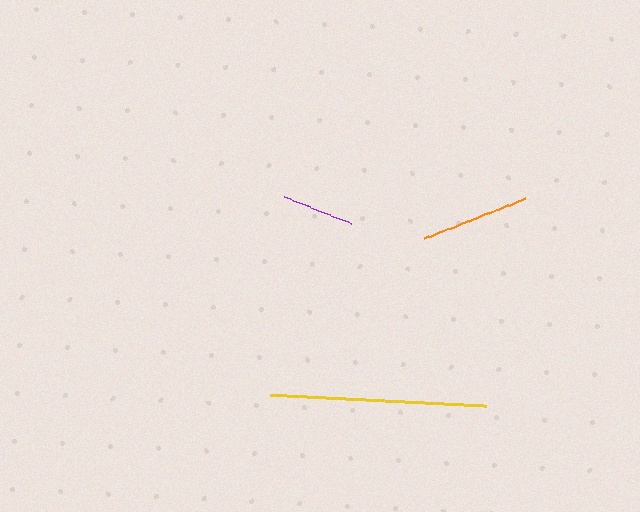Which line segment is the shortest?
The purple line is the shortest at approximately 71 pixels.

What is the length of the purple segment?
The purple segment is approximately 71 pixels long.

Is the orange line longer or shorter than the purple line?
The orange line is longer than the purple line.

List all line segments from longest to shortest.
From longest to shortest: yellow, orange, purple.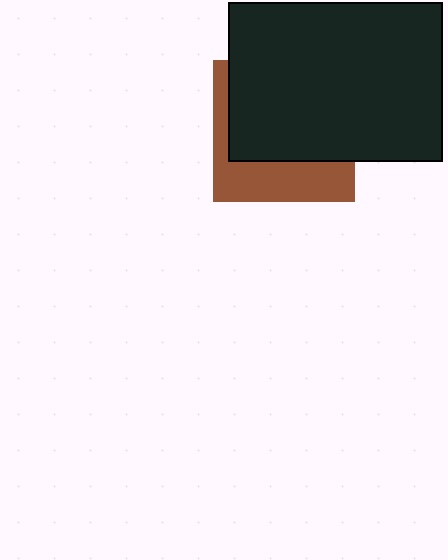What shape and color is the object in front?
The object in front is a black rectangle.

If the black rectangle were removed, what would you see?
You would see the complete brown square.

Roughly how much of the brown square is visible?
A small part of it is visible (roughly 35%).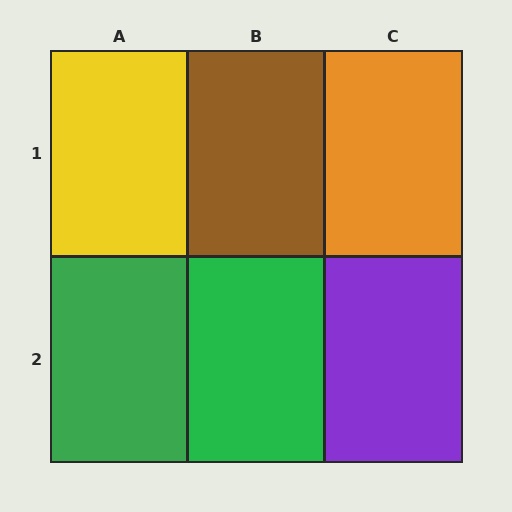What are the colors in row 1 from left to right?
Yellow, brown, orange.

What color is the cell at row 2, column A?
Green.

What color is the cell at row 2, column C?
Purple.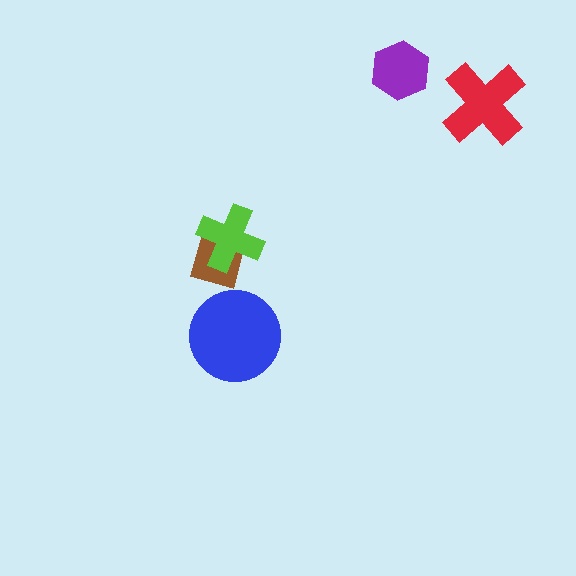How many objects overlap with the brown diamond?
1 object overlaps with the brown diamond.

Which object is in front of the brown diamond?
The lime cross is in front of the brown diamond.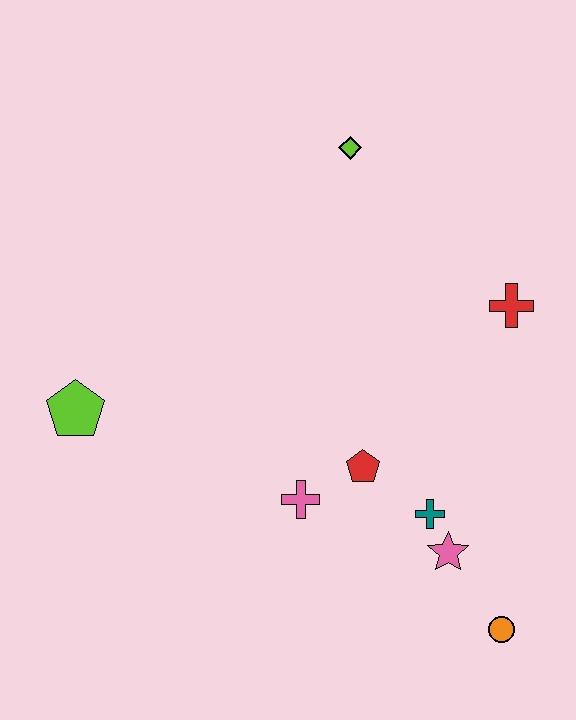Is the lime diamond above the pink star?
Yes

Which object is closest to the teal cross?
The pink star is closest to the teal cross.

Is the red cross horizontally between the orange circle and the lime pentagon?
No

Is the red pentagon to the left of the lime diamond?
No